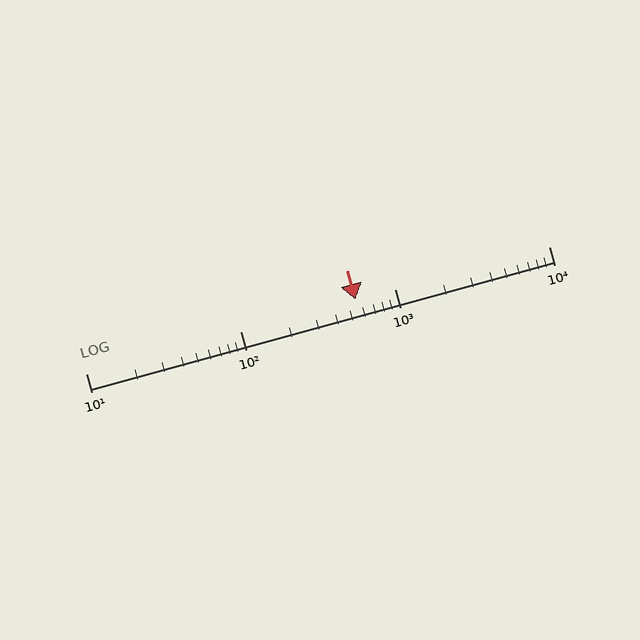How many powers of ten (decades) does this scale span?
The scale spans 3 decades, from 10 to 10000.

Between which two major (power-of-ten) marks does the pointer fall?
The pointer is between 100 and 1000.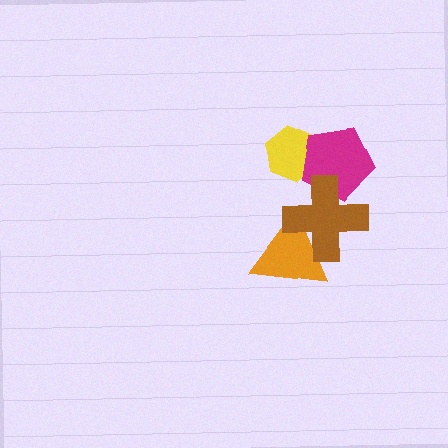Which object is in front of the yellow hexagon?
The magenta pentagon is in front of the yellow hexagon.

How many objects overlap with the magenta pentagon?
2 objects overlap with the magenta pentagon.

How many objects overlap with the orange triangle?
1 object overlaps with the orange triangle.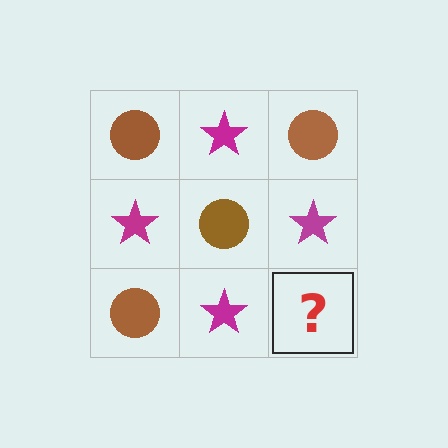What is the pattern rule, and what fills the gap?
The rule is that it alternates brown circle and magenta star in a checkerboard pattern. The gap should be filled with a brown circle.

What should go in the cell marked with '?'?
The missing cell should contain a brown circle.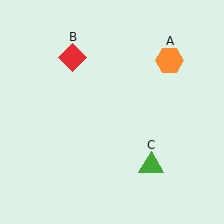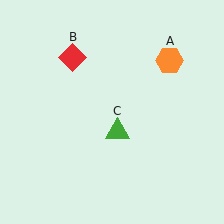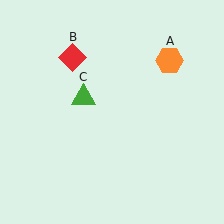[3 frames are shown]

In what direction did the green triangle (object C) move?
The green triangle (object C) moved up and to the left.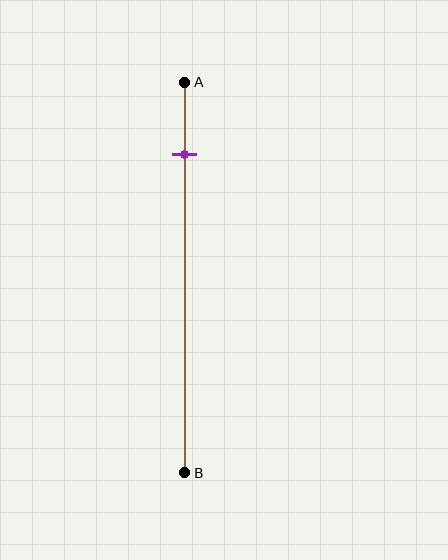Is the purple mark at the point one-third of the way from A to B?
No, the mark is at about 20% from A, not at the 33% one-third point.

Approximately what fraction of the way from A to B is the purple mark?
The purple mark is approximately 20% of the way from A to B.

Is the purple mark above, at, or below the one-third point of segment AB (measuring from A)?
The purple mark is above the one-third point of segment AB.